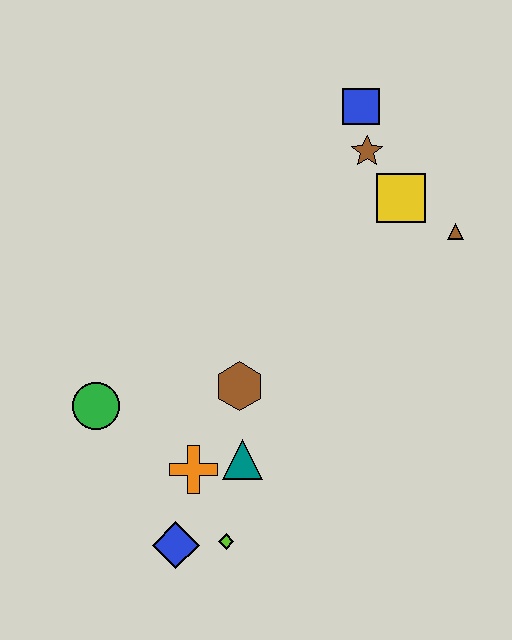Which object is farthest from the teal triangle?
The blue square is farthest from the teal triangle.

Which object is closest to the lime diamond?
The blue diamond is closest to the lime diamond.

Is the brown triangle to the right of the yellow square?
Yes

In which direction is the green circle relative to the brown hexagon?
The green circle is to the left of the brown hexagon.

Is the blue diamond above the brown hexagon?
No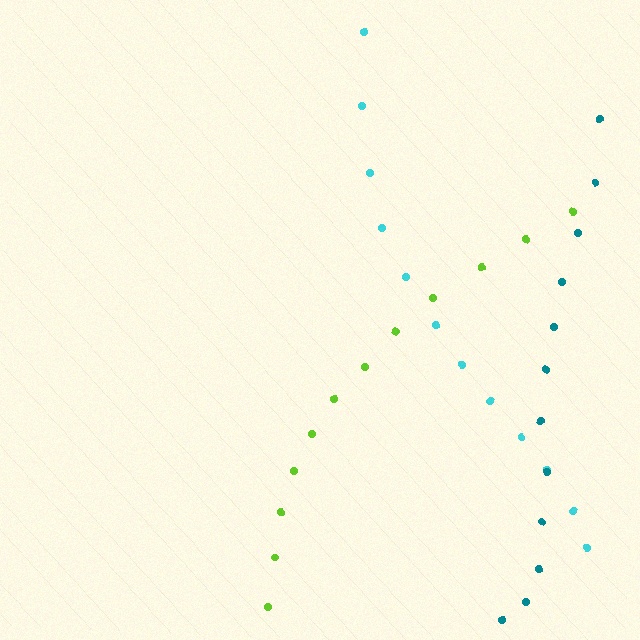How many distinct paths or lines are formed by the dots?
There are 3 distinct paths.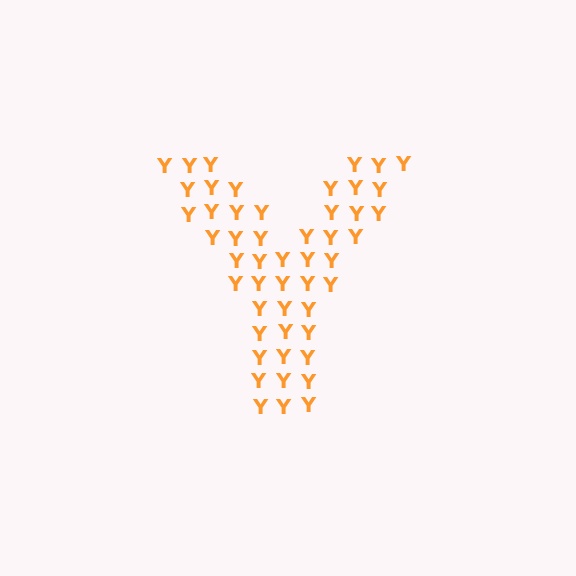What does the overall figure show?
The overall figure shows the letter Y.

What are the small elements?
The small elements are letter Y's.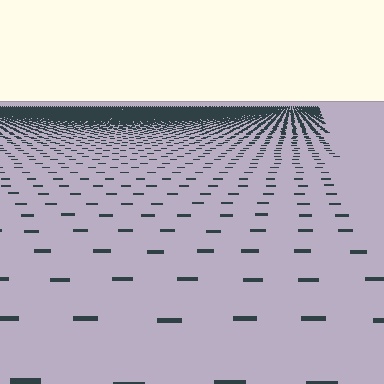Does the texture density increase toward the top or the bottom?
Density increases toward the top.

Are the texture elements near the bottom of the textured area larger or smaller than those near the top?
Larger. Near the bottom, elements are closer to the viewer and appear at a bigger on-screen size.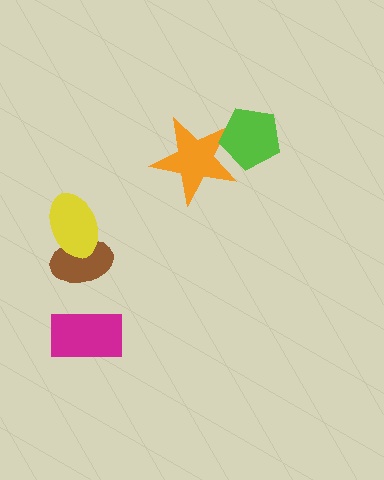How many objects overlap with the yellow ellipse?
1 object overlaps with the yellow ellipse.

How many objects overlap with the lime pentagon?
1 object overlaps with the lime pentagon.